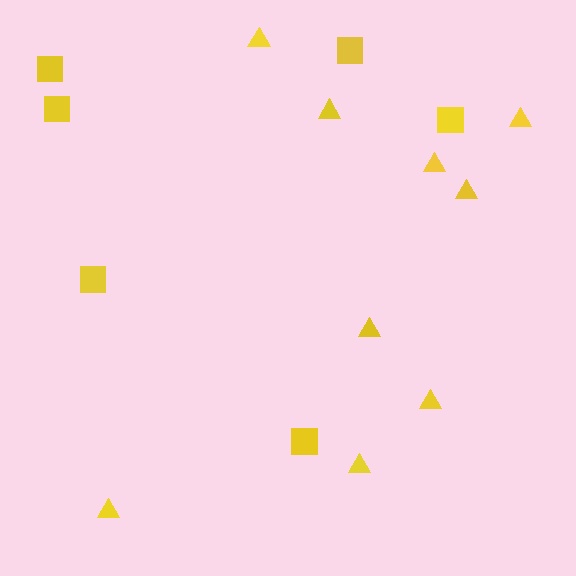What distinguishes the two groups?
There are 2 groups: one group of squares (6) and one group of triangles (9).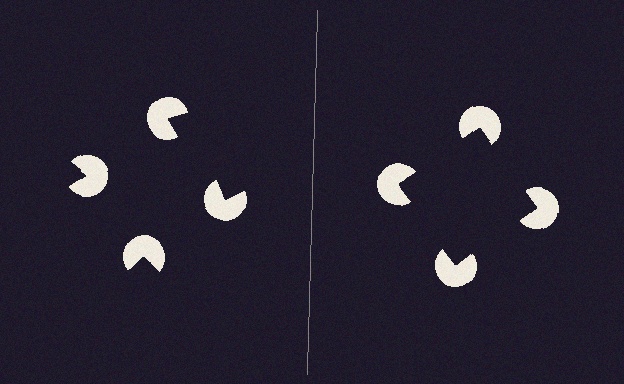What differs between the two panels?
The pac-man discs are positioned identically on both sides; only the wedge orientations differ. On the right they align to a square; on the left they are misaligned.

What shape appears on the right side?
An illusory square.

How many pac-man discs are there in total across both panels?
8 — 4 on each side.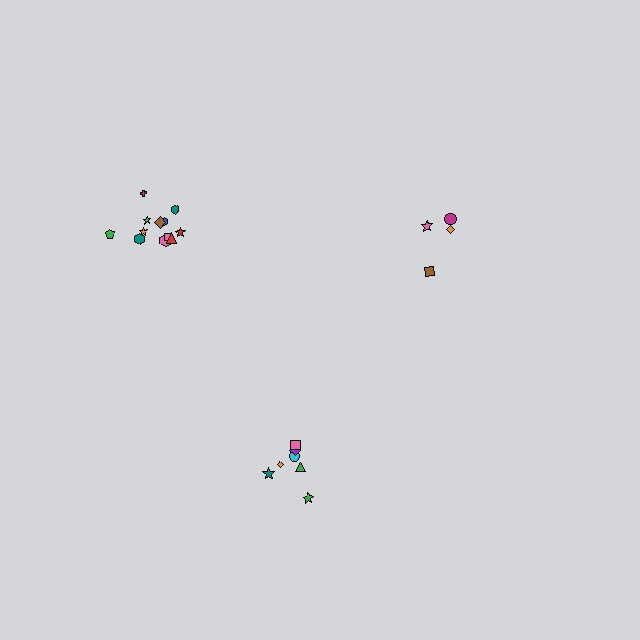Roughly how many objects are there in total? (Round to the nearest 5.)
Roughly 25 objects in total.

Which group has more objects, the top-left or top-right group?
The top-left group.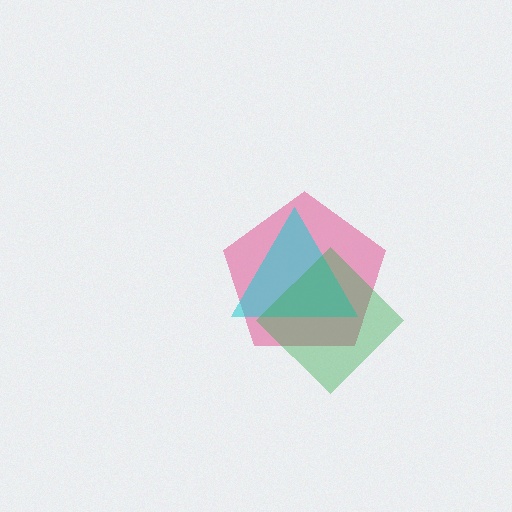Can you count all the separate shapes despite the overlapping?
Yes, there are 3 separate shapes.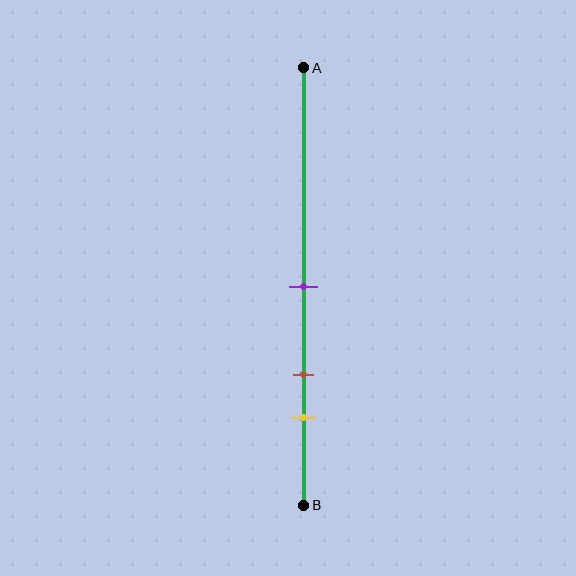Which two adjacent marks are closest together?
The brown and yellow marks are the closest adjacent pair.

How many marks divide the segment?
There are 3 marks dividing the segment.